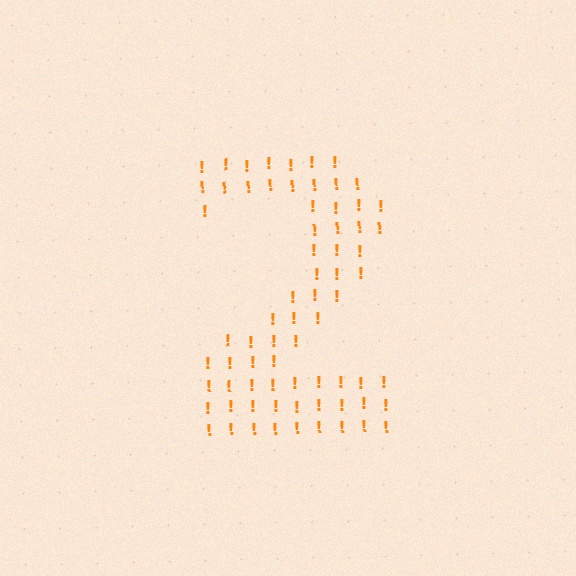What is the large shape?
The large shape is the digit 2.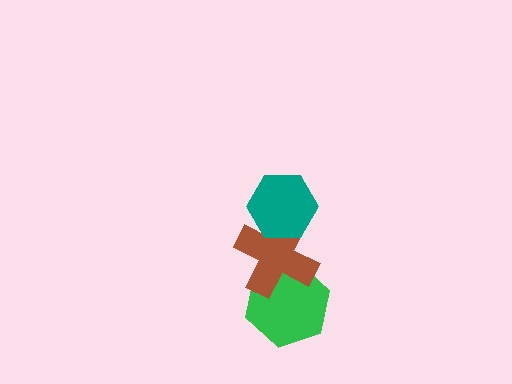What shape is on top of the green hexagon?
The brown cross is on top of the green hexagon.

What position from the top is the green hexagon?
The green hexagon is 3rd from the top.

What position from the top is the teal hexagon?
The teal hexagon is 1st from the top.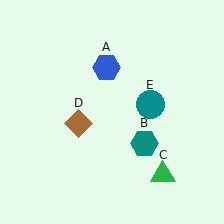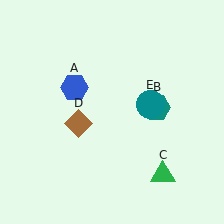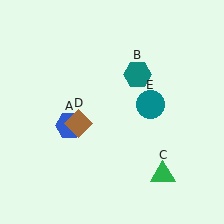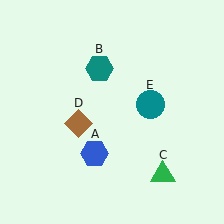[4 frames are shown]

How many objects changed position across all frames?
2 objects changed position: blue hexagon (object A), teal hexagon (object B).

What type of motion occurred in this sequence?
The blue hexagon (object A), teal hexagon (object B) rotated counterclockwise around the center of the scene.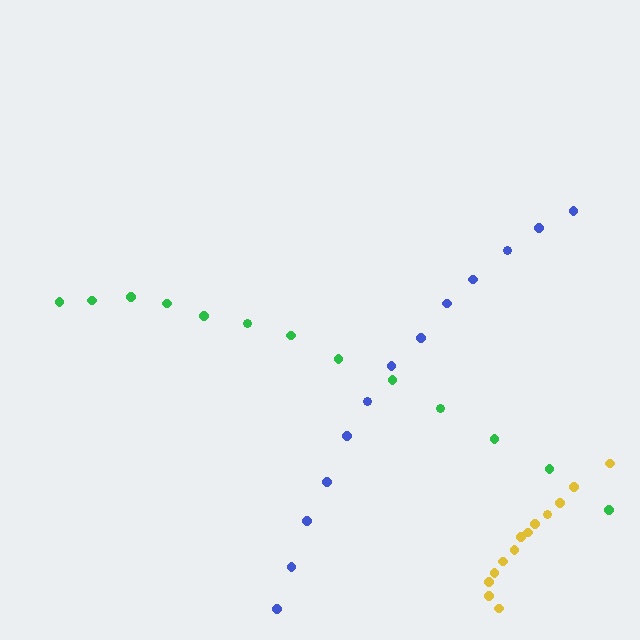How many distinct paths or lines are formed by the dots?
There are 3 distinct paths.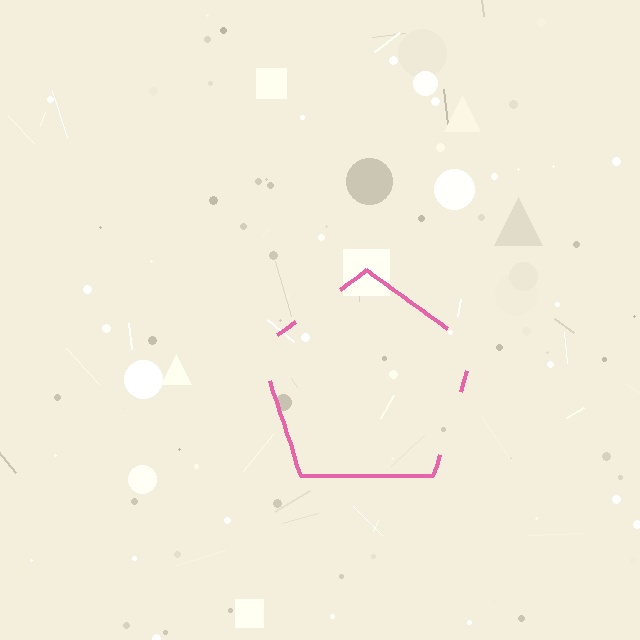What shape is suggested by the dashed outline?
The dashed outline suggests a pentagon.